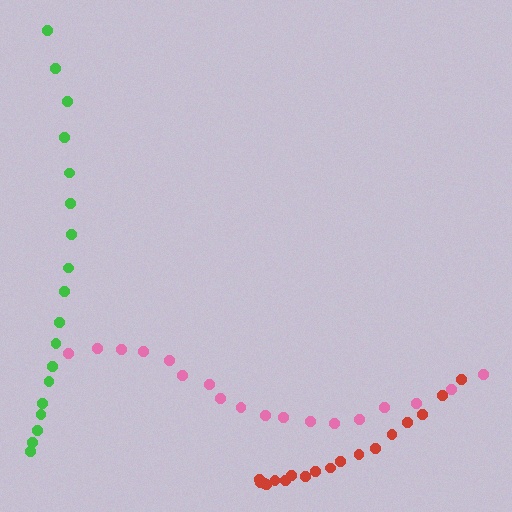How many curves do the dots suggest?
There are 3 distinct paths.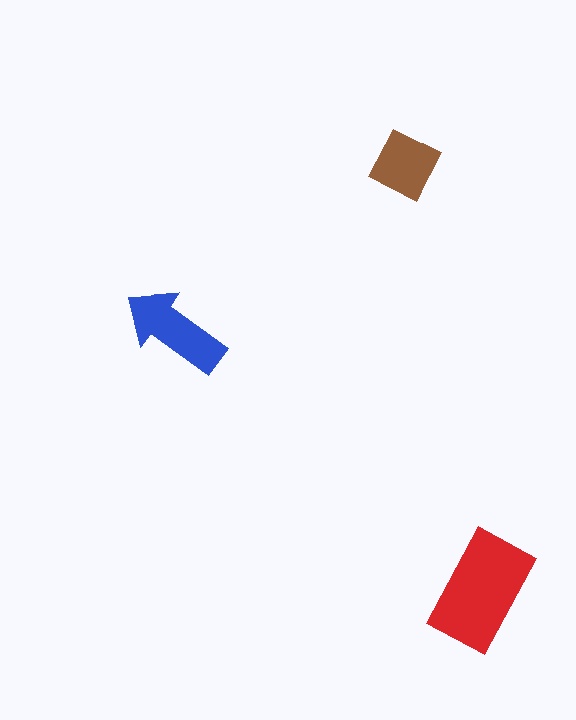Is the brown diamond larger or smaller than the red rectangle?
Smaller.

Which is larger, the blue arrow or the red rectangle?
The red rectangle.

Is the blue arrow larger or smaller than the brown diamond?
Larger.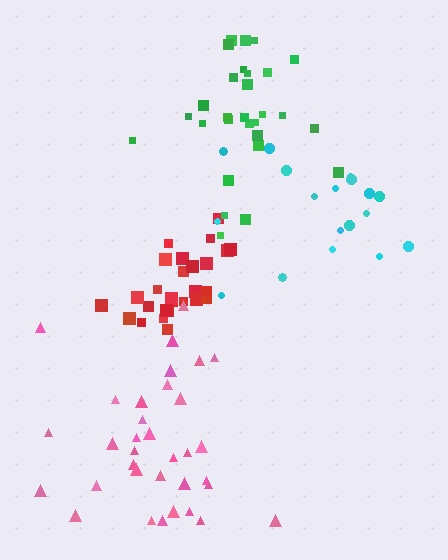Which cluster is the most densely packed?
Red.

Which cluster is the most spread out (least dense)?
Cyan.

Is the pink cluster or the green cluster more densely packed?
Pink.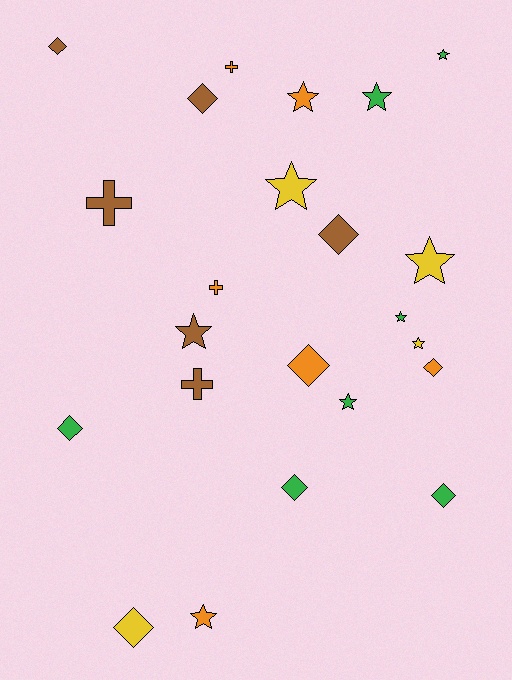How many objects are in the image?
There are 23 objects.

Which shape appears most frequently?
Star, with 10 objects.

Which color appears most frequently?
Green, with 7 objects.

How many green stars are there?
There are 4 green stars.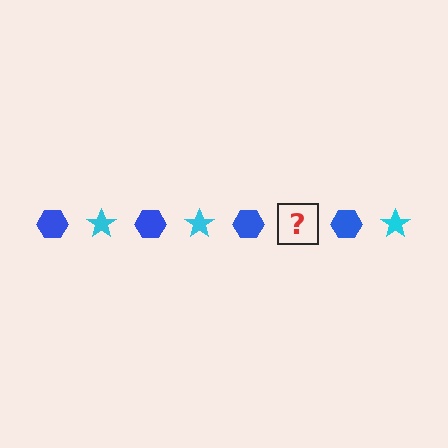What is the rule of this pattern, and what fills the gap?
The rule is that the pattern alternates between blue hexagon and cyan star. The gap should be filled with a cyan star.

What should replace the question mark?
The question mark should be replaced with a cyan star.